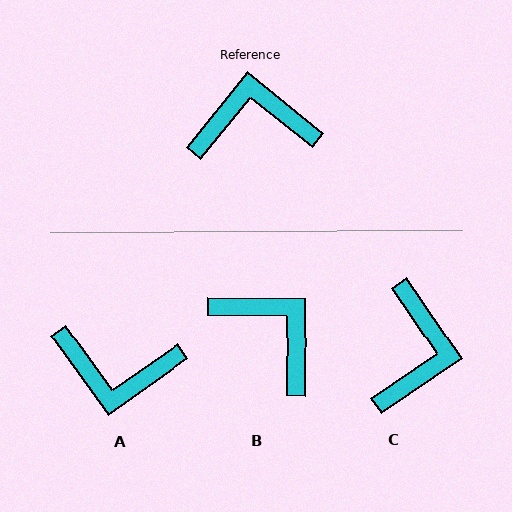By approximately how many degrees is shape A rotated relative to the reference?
Approximately 164 degrees counter-clockwise.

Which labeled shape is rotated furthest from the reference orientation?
A, about 164 degrees away.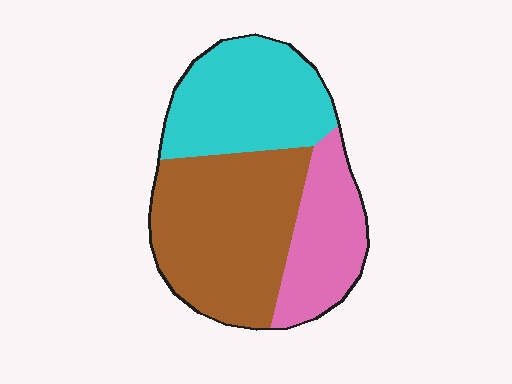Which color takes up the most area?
Brown, at roughly 45%.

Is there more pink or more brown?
Brown.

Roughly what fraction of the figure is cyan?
Cyan covers about 35% of the figure.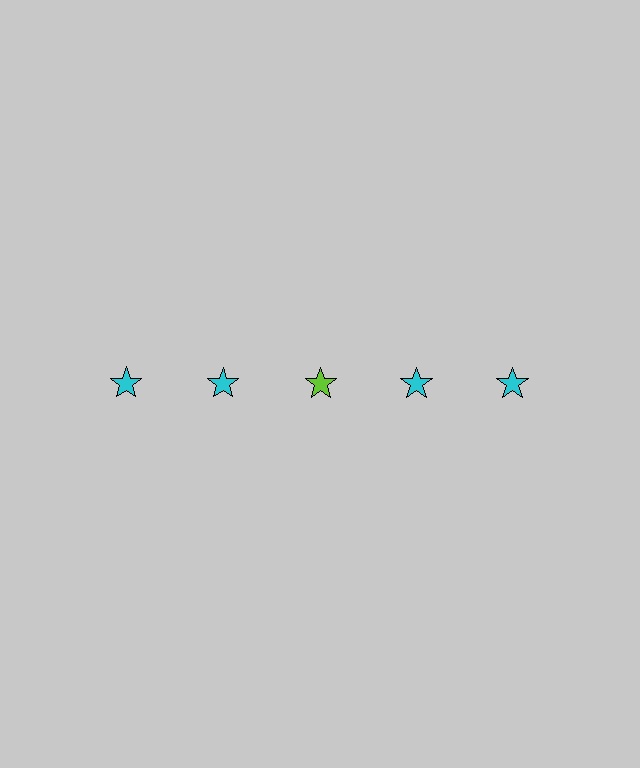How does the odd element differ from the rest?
It has a different color: lime instead of cyan.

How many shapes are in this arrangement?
There are 5 shapes arranged in a grid pattern.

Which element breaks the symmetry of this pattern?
The lime star in the top row, center column breaks the symmetry. All other shapes are cyan stars.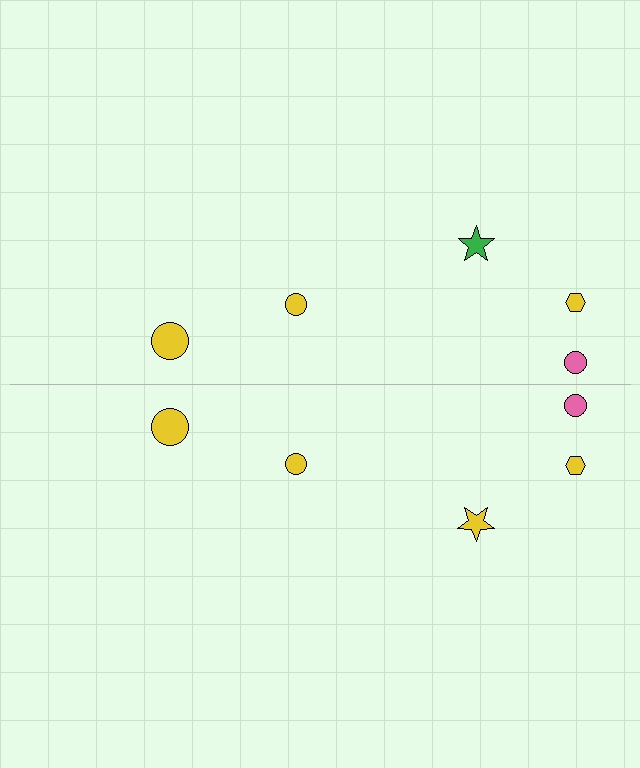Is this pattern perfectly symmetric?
No, the pattern is not perfectly symmetric. The yellow star on the bottom side breaks the symmetry — its mirror counterpart is green.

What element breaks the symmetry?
The yellow star on the bottom side breaks the symmetry — its mirror counterpart is green.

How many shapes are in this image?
There are 10 shapes in this image.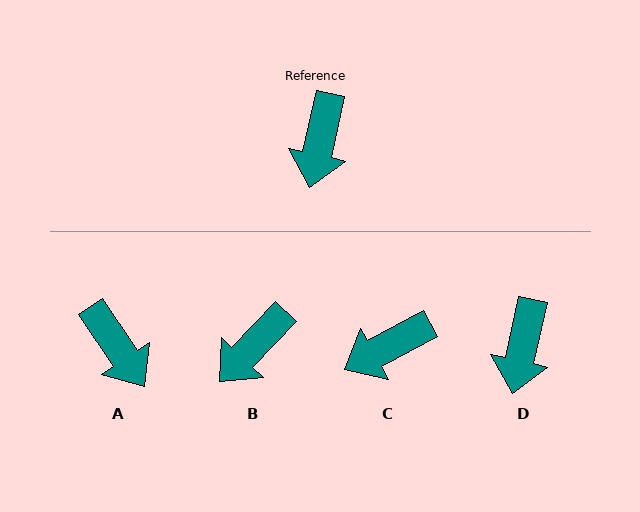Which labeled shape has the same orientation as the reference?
D.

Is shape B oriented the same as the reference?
No, it is off by about 31 degrees.